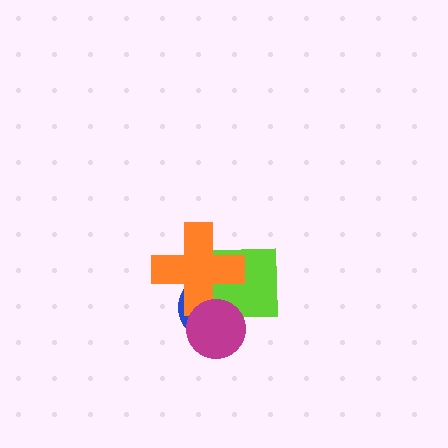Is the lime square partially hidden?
Yes, it is partially covered by another shape.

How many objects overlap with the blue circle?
3 objects overlap with the blue circle.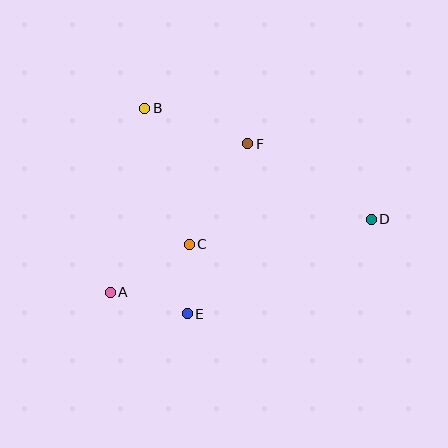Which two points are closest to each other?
Points C and E are closest to each other.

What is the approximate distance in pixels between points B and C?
The distance between B and C is approximately 143 pixels.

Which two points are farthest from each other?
Points A and D are farthest from each other.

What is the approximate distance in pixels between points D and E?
The distance between D and E is approximately 206 pixels.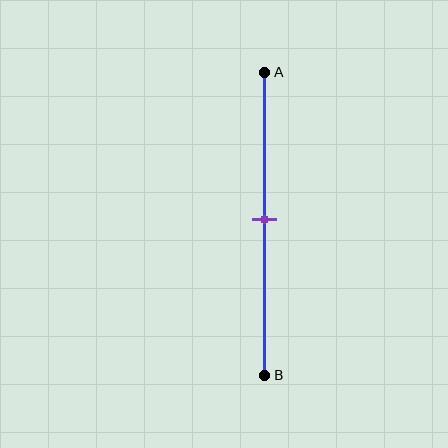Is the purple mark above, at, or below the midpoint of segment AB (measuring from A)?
The purple mark is approximately at the midpoint of segment AB.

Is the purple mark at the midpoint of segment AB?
Yes, the mark is approximately at the midpoint.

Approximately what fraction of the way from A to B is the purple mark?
The purple mark is approximately 50% of the way from A to B.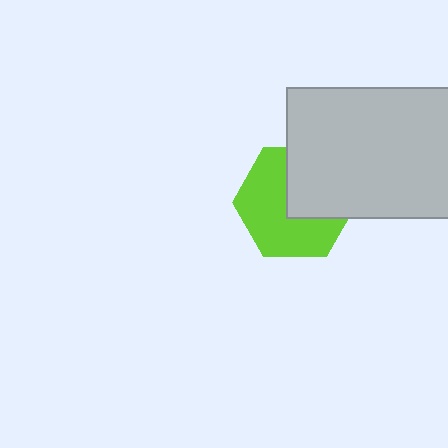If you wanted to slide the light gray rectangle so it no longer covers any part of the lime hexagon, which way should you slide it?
Slide it toward the upper-right — that is the most direct way to separate the two shapes.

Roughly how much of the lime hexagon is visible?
About half of it is visible (roughly 59%).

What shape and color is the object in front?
The object in front is a light gray rectangle.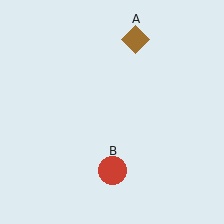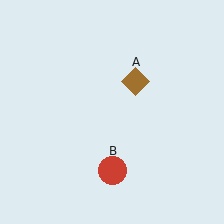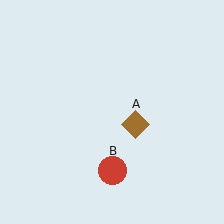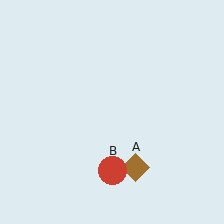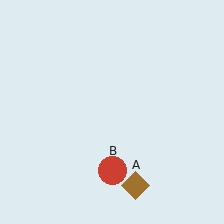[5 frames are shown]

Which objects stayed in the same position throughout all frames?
Red circle (object B) remained stationary.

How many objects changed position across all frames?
1 object changed position: brown diamond (object A).